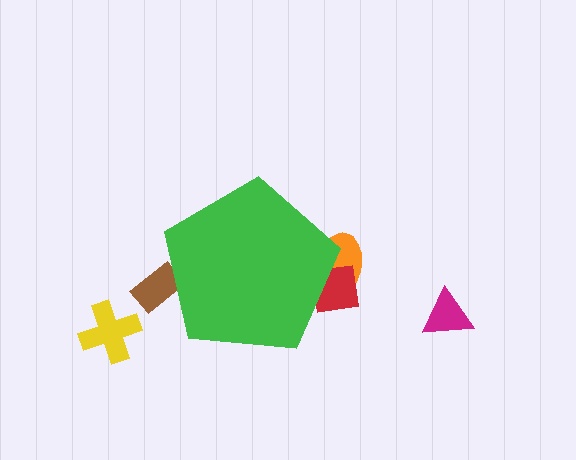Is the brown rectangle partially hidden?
Yes, the brown rectangle is partially hidden behind the green pentagon.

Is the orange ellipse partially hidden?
Yes, the orange ellipse is partially hidden behind the green pentagon.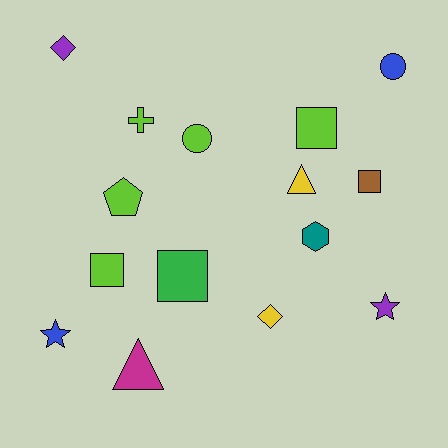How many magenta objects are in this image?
There is 1 magenta object.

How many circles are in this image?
There are 2 circles.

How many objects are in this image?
There are 15 objects.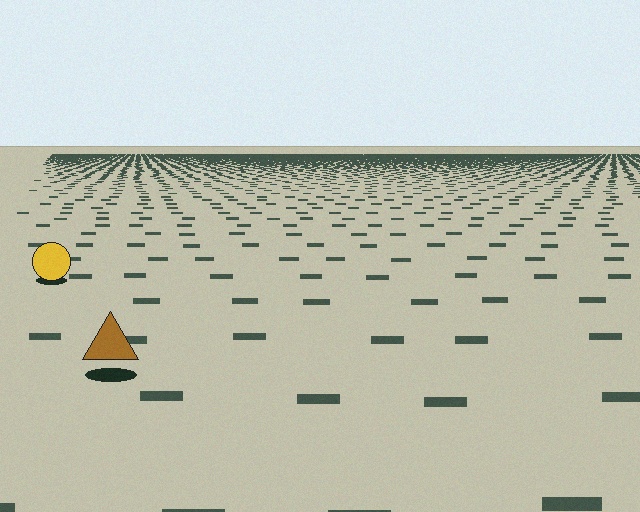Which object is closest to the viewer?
The brown triangle is closest. The texture marks near it are larger and more spread out.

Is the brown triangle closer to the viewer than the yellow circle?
Yes. The brown triangle is closer — you can tell from the texture gradient: the ground texture is coarser near it.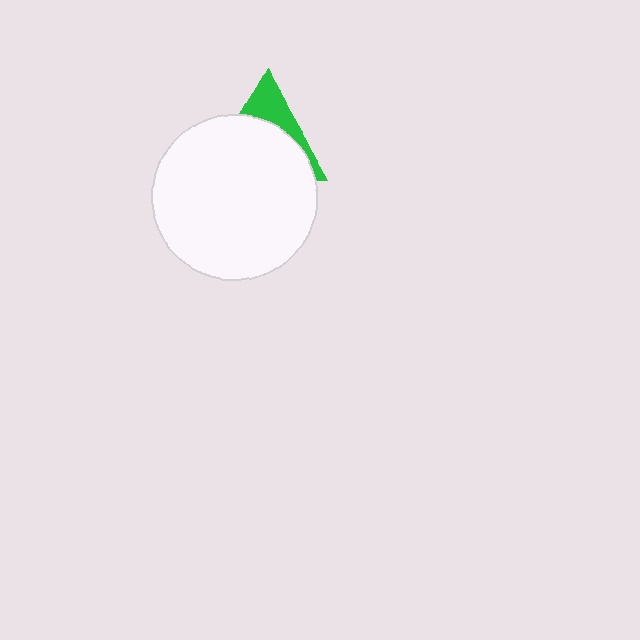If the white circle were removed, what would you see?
You would see the complete green triangle.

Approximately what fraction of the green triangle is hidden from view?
Roughly 69% of the green triangle is hidden behind the white circle.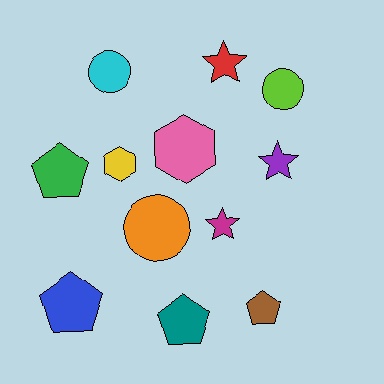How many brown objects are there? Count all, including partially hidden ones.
There is 1 brown object.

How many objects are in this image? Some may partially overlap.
There are 12 objects.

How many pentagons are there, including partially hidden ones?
There are 4 pentagons.